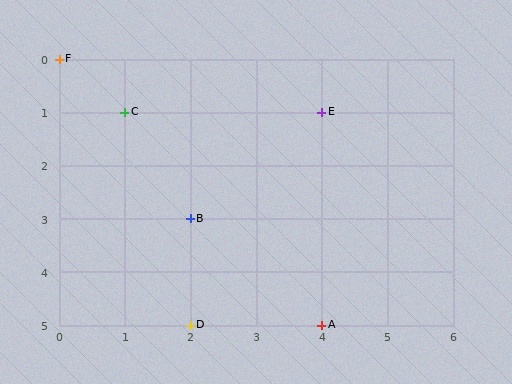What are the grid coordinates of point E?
Point E is at grid coordinates (4, 1).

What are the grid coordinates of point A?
Point A is at grid coordinates (4, 5).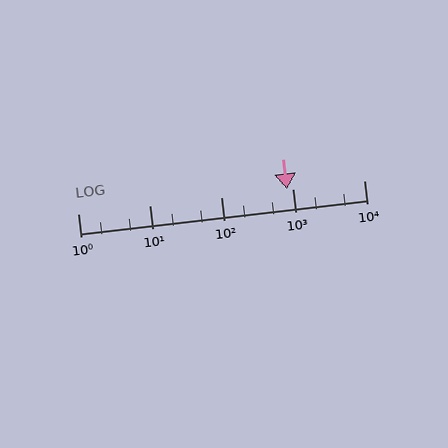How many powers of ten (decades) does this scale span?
The scale spans 4 decades, from 1 to 10000.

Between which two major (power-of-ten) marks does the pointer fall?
The pointer is between 100 and 1000.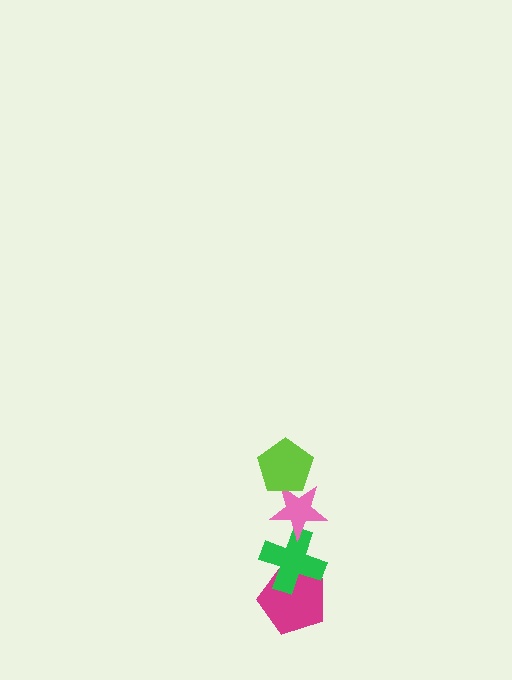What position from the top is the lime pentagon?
The lime pentagon is 1st from the top.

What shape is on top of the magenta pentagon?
The green cross is on top of the magenta pentagon.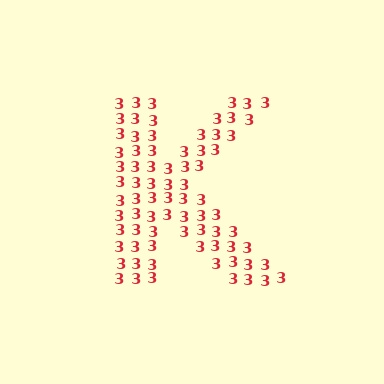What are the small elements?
The small elements are digit 3's.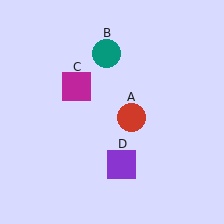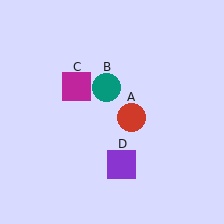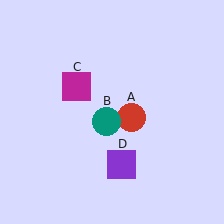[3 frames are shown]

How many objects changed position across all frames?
1 object changed position: teal circle (object B).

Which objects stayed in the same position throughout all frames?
Red circle (object A) and magenta square (object C) and purple square (object D) remained stationary.